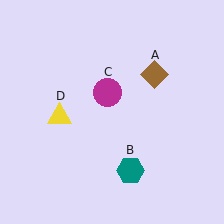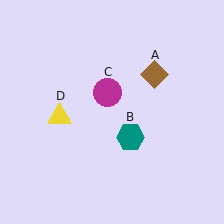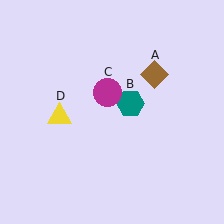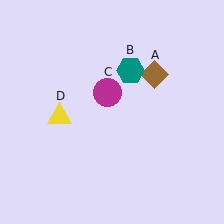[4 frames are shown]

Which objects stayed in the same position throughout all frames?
Brown diamond (object A) and magenta circle (object C) and yellow triangle (object D) remained stationary.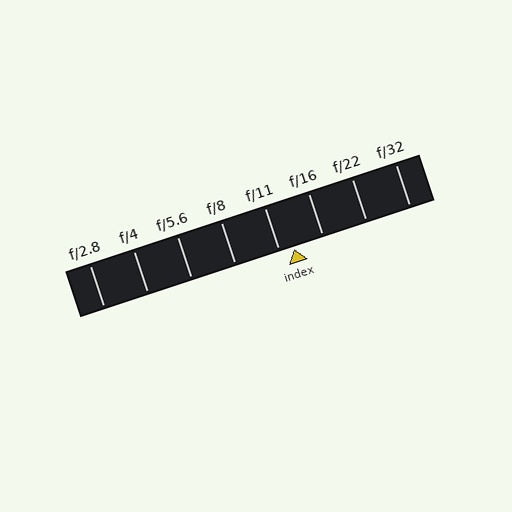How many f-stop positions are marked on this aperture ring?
There are 8 f-stop positions marked.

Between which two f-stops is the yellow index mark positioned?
The index mark is between f/11 and f/16.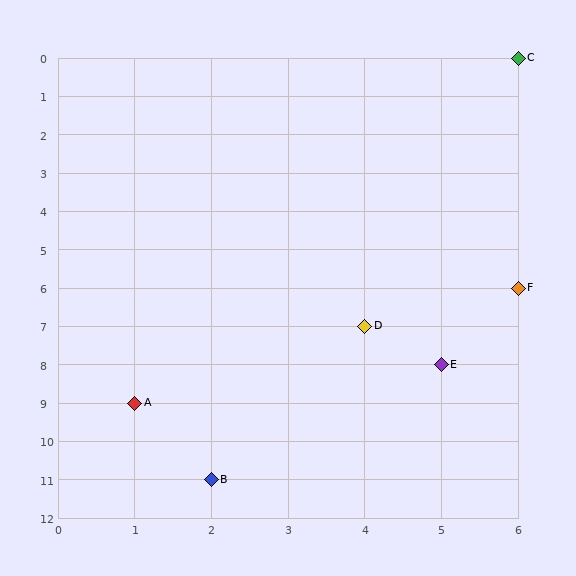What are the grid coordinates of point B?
Point B is at grid coordinates (2, 11).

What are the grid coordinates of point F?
Point F is at grid coordinates (6, 6).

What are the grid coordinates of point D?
Point D is at grid coordinates (4, 7).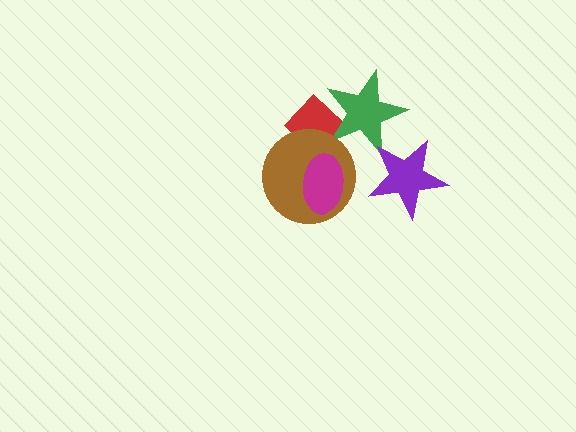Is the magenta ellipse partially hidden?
No, no other shape covers it.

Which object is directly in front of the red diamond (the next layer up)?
The green star is directly in front of the red diamond.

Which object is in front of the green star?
The purple star is in front of the green star.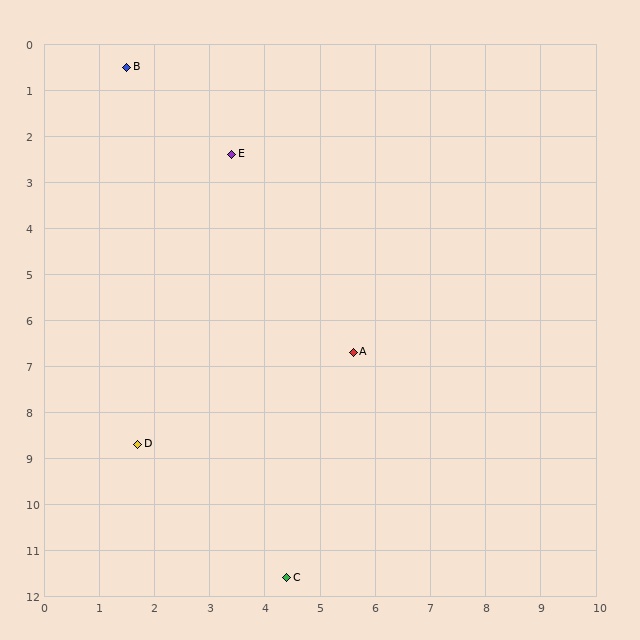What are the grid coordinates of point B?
Point B is at approximately (1.5, 0.5).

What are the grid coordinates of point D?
Point D is at approximately (1.7, 8.7).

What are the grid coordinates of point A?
Point A is at approximately (5.6, 6.7).